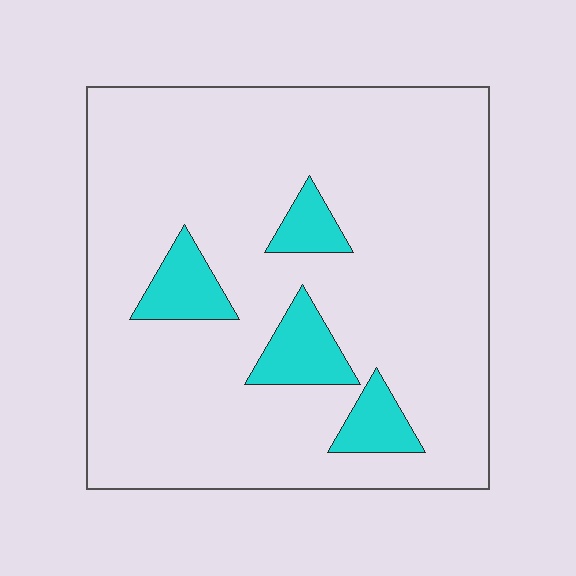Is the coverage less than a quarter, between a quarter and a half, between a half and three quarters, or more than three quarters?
Less than a quarter.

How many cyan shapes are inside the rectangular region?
4.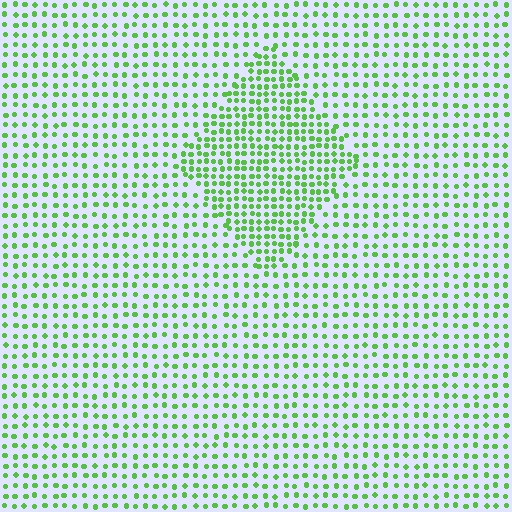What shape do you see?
I see a diamond.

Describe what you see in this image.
The image contains small lime elements arranged at two different densities. A diamond-shaped region is visible where the elements are more densely packed than the surrounding area.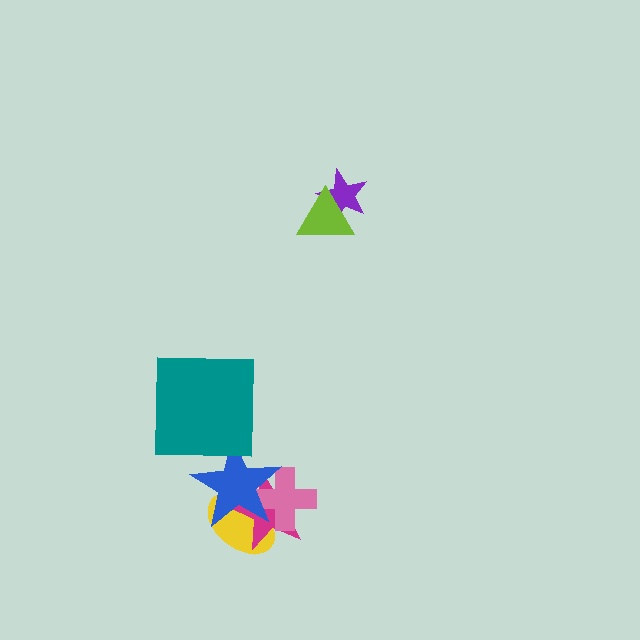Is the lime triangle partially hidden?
No, no other shape covers it.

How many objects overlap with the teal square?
1 object overlaps with the teal square.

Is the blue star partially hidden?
Yes, it is partially covered by another shape.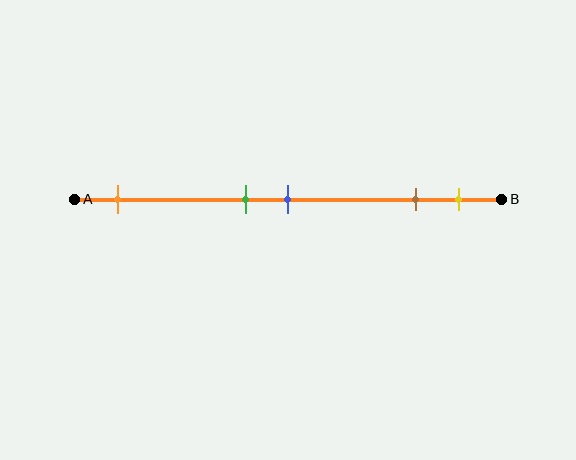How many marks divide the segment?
There are 5 marks dividing the segment.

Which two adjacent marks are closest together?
The green and blue marks are the closest adjacent pair.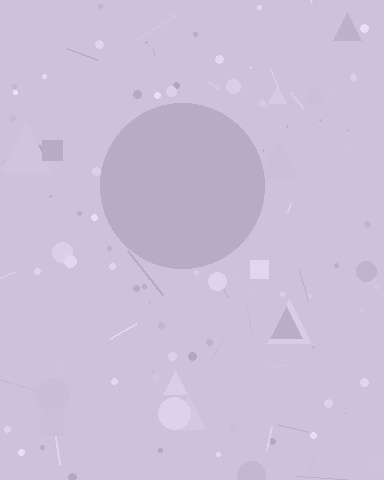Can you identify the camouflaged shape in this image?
The camouflaged shape is a circle.